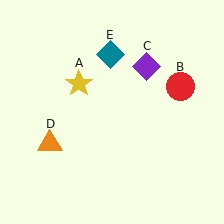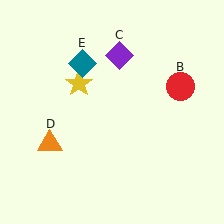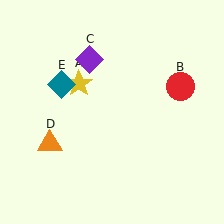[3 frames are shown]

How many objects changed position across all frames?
2 objects changed position: purple diamond (object C), teal diamond (object E).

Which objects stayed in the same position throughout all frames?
Yellow star (object A) and red circle (object B) and orange triangle (object D) remained stationary.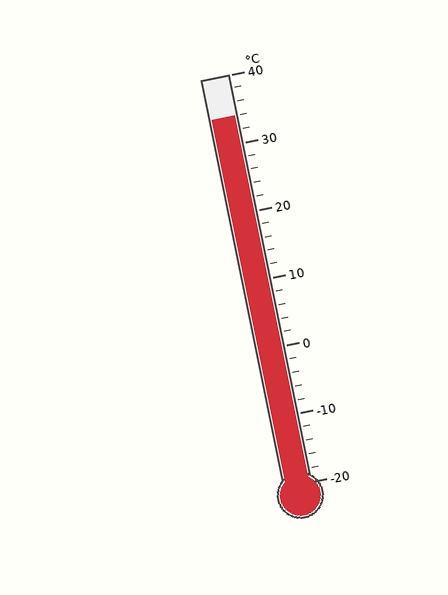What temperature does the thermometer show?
The thermometer shows approximately 34°C.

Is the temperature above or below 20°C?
The temperature is above 20°C.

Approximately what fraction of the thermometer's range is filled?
The thermometer is filled to approximately 90% of its range.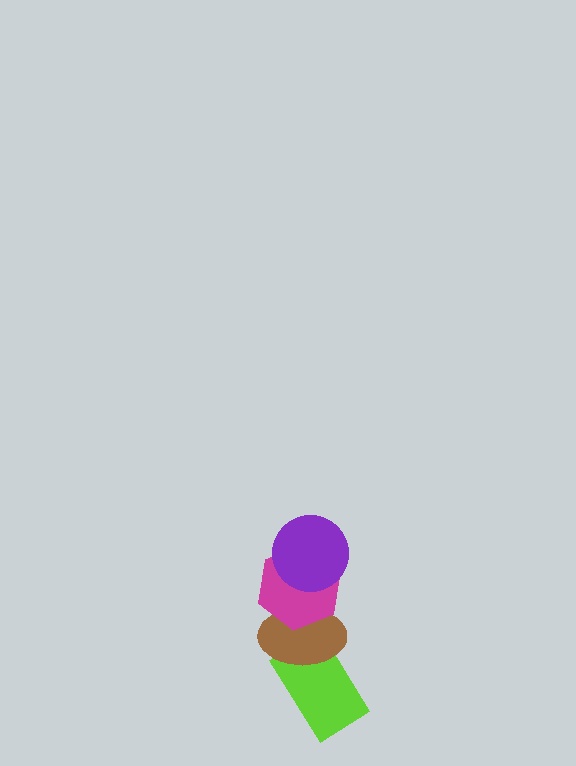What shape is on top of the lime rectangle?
The brown ellipse is on top of the lime rectangle.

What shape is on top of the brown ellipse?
The magenta hexagon is on top of the brown ellipse.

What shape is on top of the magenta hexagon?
The purple circle is on top of the magenta hexagon.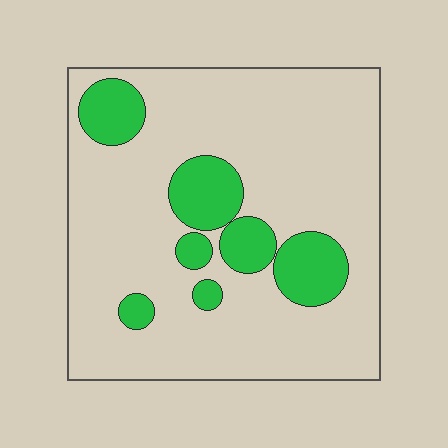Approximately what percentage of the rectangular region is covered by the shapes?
Approximately 20%.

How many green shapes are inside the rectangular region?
7.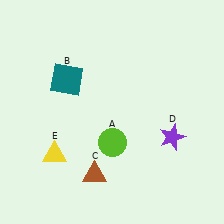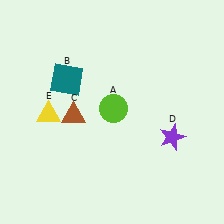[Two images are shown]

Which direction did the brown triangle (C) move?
The brown triangle (C) moved up.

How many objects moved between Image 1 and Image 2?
3 objects moved between the two images.